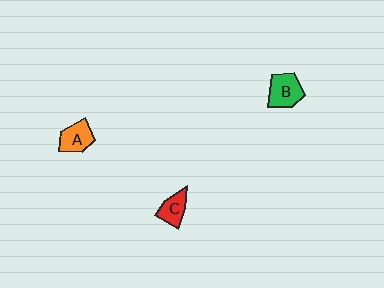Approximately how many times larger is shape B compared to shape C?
Approximately 1.4 times.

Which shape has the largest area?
Shape B (green).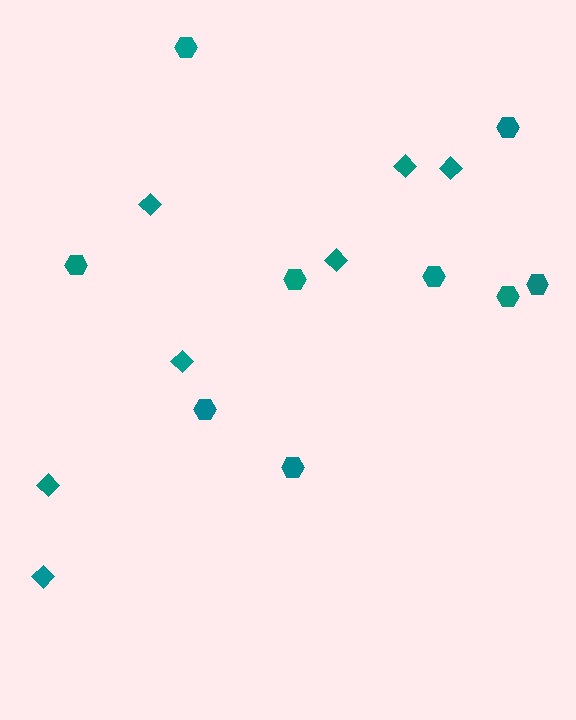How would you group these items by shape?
There are 2 groups: one group of hexagons (9) and one group of diamonds (7).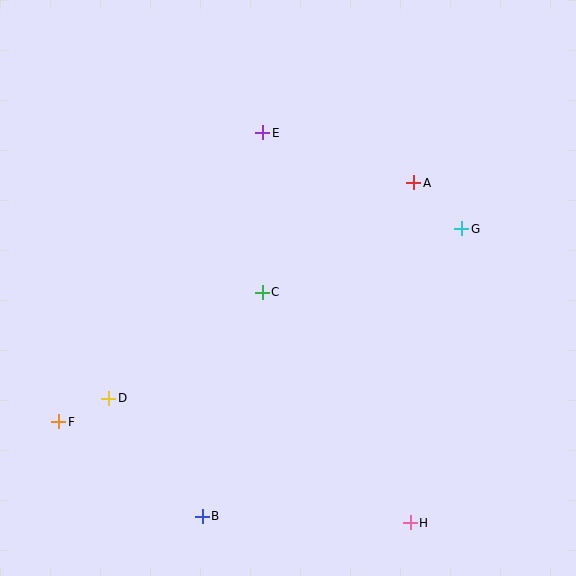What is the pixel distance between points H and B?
The distance between H and B is 208 pixels.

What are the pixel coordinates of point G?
Point G is at (462, 229).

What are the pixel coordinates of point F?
Point F is at (59, 422).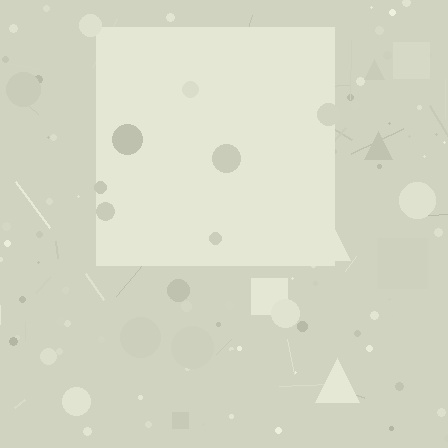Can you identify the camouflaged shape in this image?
The camouflaged shape is a square.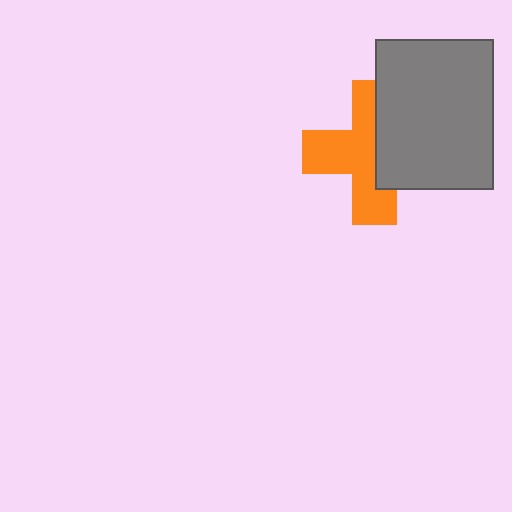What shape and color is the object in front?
The object in front is a gray rectangle.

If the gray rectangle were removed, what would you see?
You would see the complete orange cross.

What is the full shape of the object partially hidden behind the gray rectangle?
The partially hidden object is an orange cross.